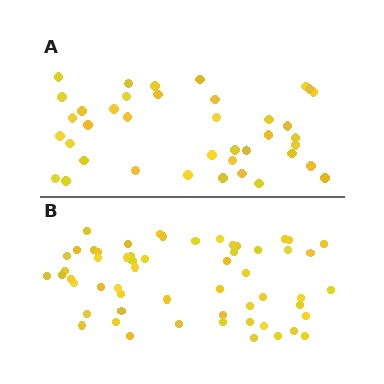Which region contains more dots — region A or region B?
Region B (the bottom region) has more dots.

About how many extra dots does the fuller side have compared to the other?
Region B has approximately 20 more dots than region A.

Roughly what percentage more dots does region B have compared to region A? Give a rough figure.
About 45% more.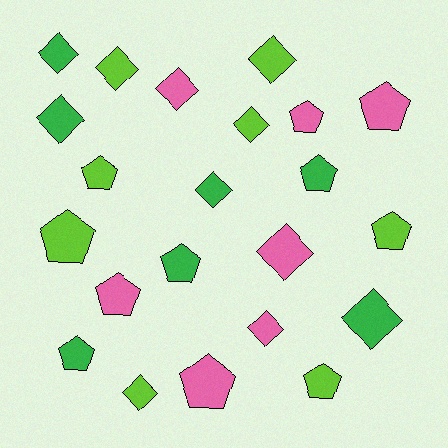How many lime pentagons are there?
There are 4 lime pentagons.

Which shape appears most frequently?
Diamond, with 11 objects.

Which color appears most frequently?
Lime, with 8 objects.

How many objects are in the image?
There are 22 objects.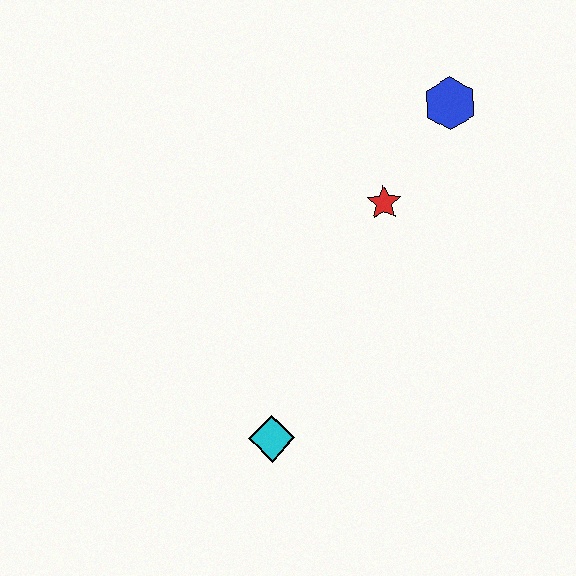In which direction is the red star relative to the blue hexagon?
The red star is below the blue hexagon.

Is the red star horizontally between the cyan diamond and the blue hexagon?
Yes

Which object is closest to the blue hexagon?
The red star is closest to the blue hexagon.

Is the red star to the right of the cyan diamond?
Yes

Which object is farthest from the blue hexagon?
The cyan diamond is farthest from the blue hexagon.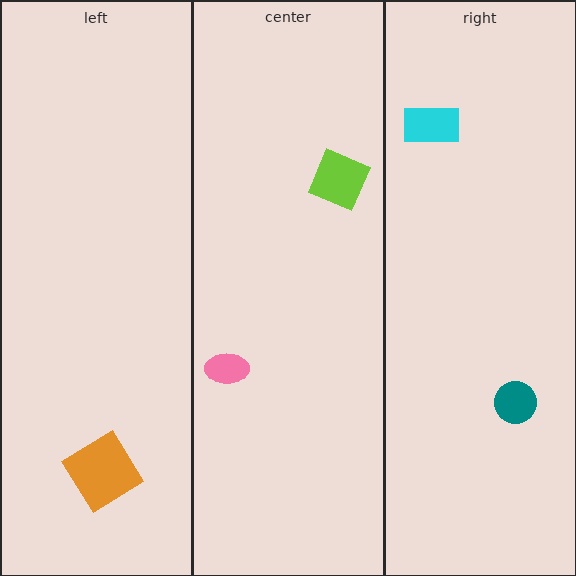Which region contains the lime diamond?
The center region.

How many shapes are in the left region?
1.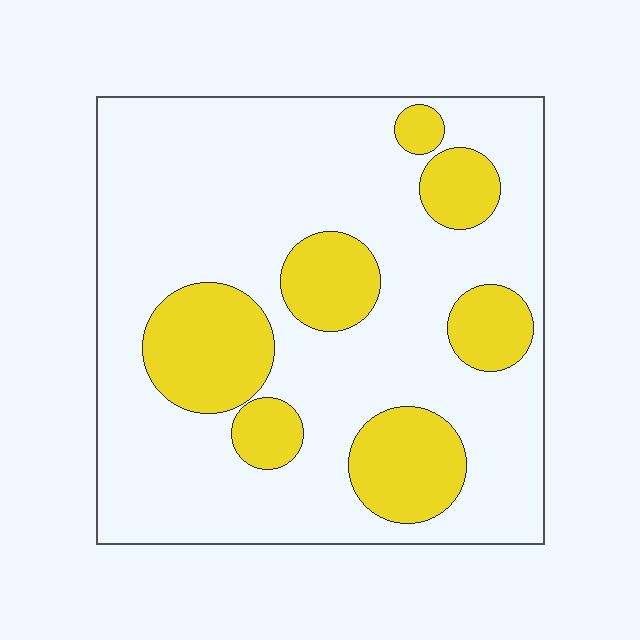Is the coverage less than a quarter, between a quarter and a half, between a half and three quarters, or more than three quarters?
Less than a quarter.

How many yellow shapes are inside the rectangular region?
7.